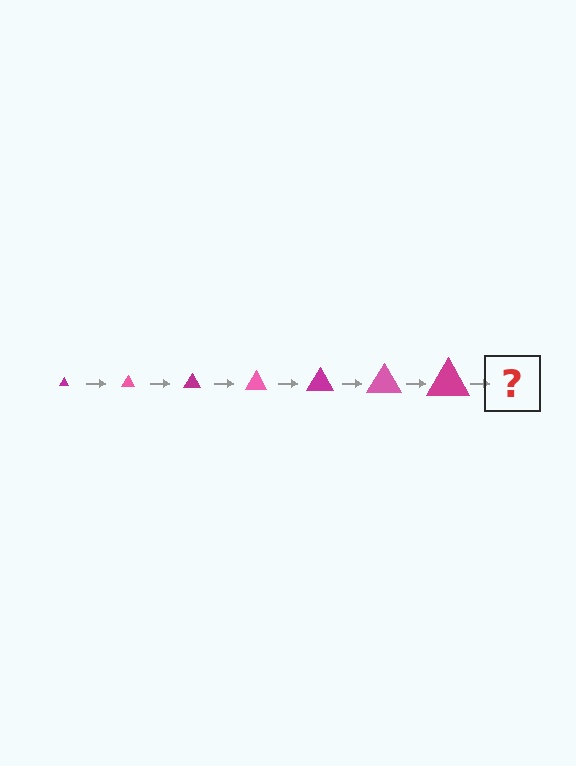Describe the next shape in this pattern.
It should be a pink triangle, larger than the previous one.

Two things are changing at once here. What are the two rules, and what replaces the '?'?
The two rules are that the triangle grows larger each step and the color cycles through magenta and pink. The '?' should be a pink triangle, larger than the previous one.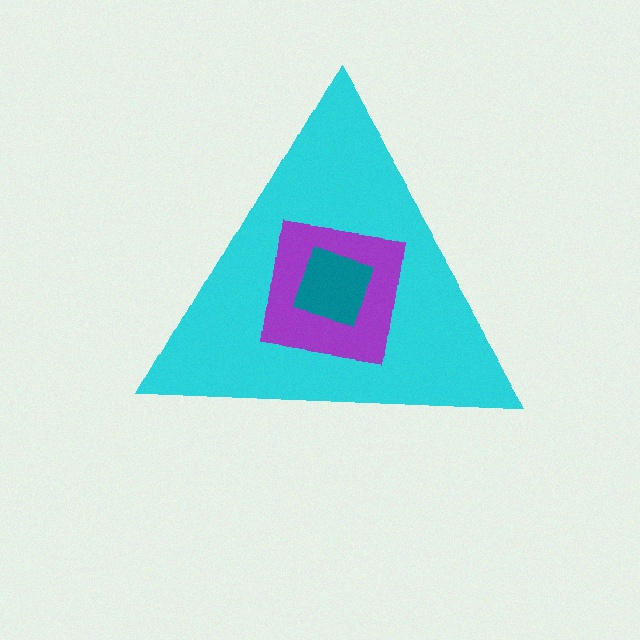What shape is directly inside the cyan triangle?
The purple square.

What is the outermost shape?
The cyan triangle.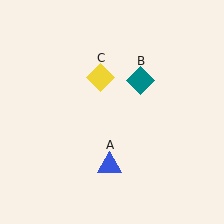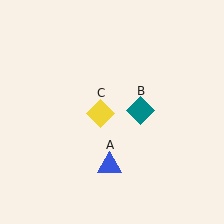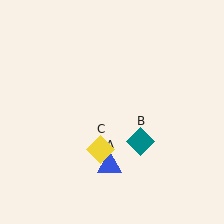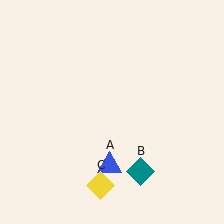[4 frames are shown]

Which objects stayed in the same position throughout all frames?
Blue triangle (object A) remained stationary.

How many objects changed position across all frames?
2 objects changed position: teal diamond (object B), yellow diamond (object C).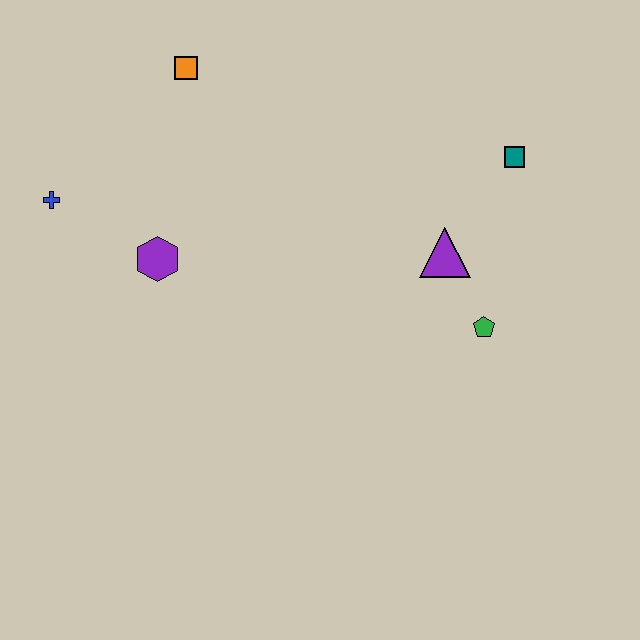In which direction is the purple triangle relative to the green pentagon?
The purple triangle is above the green pentagon.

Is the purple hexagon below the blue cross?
Yes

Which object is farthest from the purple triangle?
The blue cross is farthest from the purple triangle.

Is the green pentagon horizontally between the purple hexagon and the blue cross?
No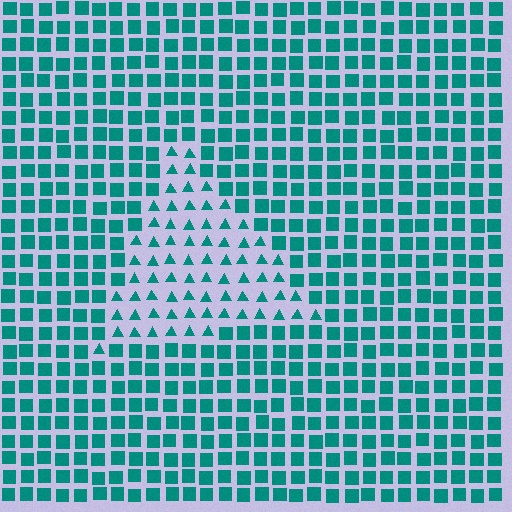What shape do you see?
I see a triangle.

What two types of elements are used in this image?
The image uses triangles inside the triangle region and squares outside it.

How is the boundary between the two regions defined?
The boundary is defined by a change in element shape: triangles inside vs. squares outside. All elements share the same color and spacing.